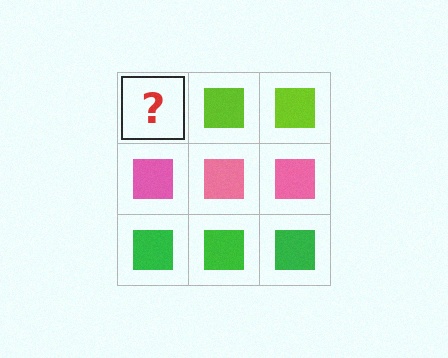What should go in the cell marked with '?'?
The missing cell should contain a lime square.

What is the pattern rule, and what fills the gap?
The rule is that each row has a consistent color. The gap should be filled with a lime square.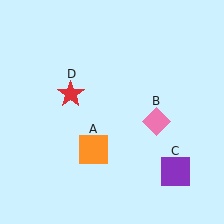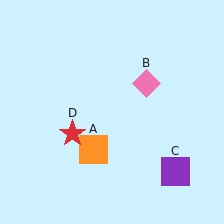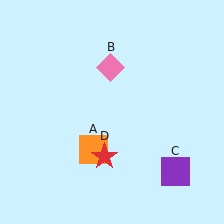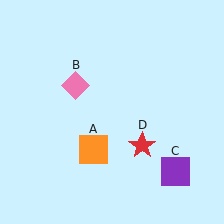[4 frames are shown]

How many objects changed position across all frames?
2 objects changed position: pink diamond (object B), red star (object D).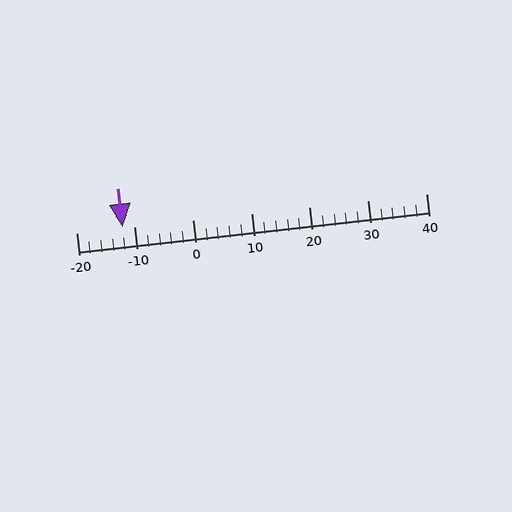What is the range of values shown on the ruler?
The ruler shows values from -20 to 40.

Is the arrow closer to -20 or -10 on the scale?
The arrow is closer to -10.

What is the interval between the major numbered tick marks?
The major tick marks are spaced 10 units apart.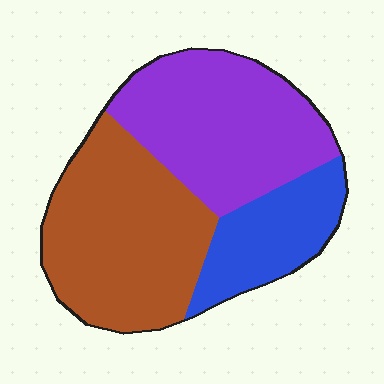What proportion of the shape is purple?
Purple covers 38% of the shape.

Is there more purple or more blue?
Purple.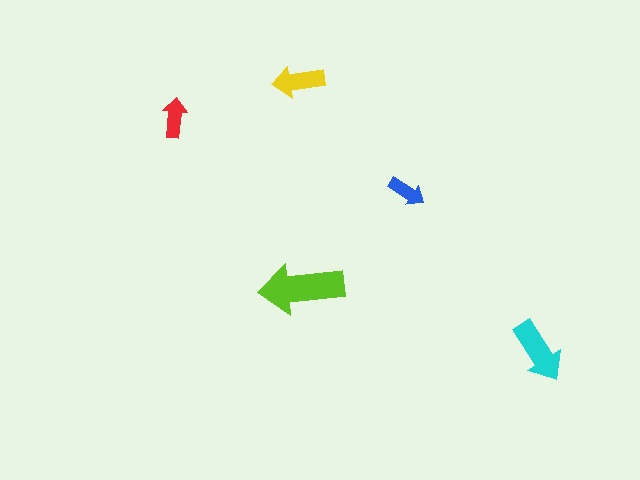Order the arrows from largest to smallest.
the lime one, the cyan one, the yellow one, the red one, the blue one.